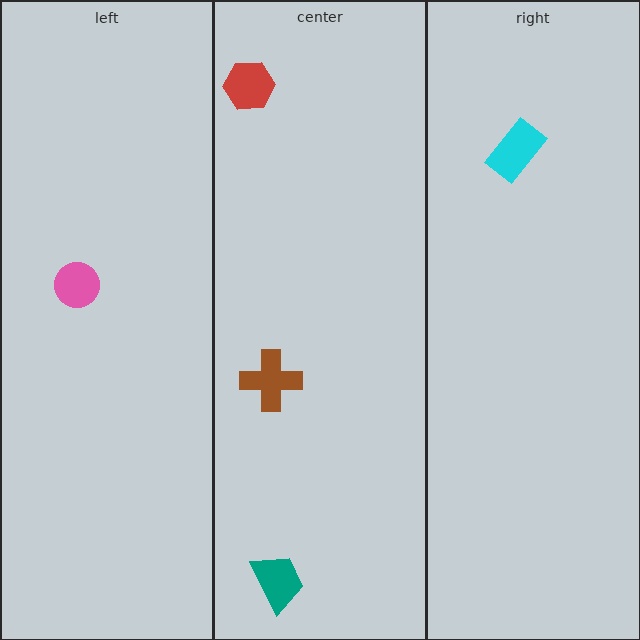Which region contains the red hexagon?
The center region.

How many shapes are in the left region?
1.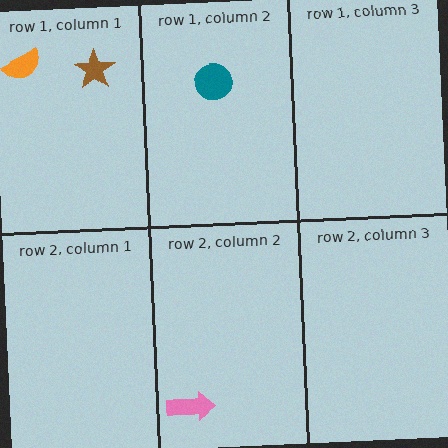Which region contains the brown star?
The row 1, column 1 region.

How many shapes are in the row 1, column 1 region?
2.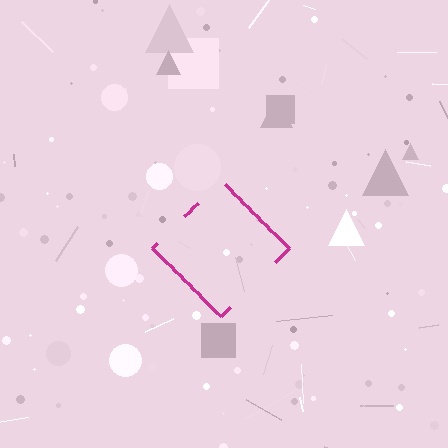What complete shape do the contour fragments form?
The contour fragments form a diamond.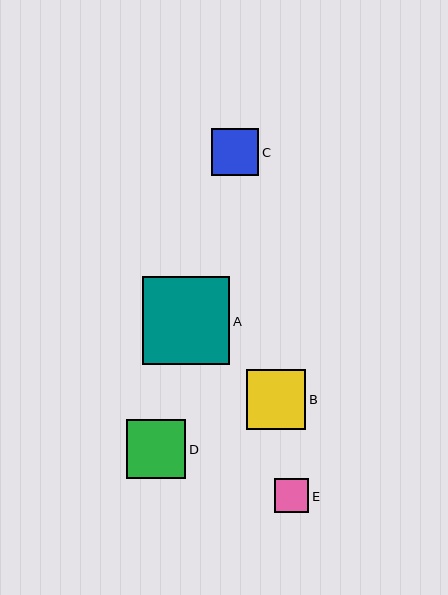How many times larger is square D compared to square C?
Square D is approximately 1.2 times the size of square C.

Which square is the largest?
Square A is the largest with a size of approximately 87 pixels.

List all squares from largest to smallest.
From largest to smallest: A, B, D, C, E.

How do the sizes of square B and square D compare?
Square B and square D are approximately the same size.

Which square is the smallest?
Square E is the smallest with a size of approximately 34 pixels.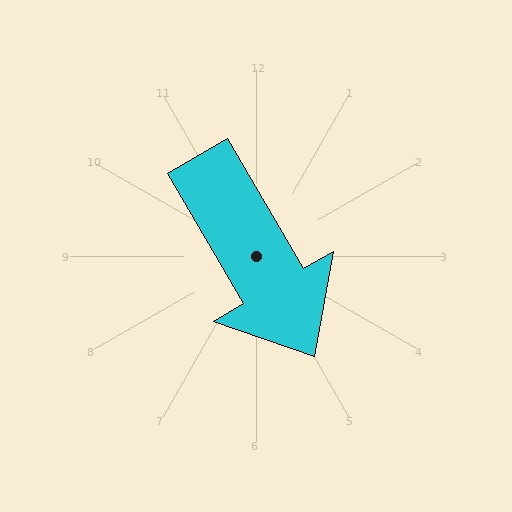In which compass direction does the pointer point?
Southeast.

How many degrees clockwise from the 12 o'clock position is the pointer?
Approximately 150 degrees.